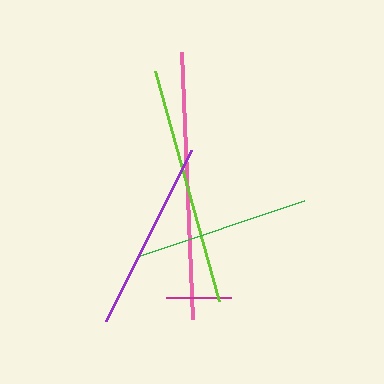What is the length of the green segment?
The green segment is approximately 173 pixels long.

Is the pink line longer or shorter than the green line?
The pink line is longer than the green line.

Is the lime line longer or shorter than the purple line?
The lime line is longer than the purple line.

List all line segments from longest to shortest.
From longest to shortest: pink, lime, purple, green, magenta.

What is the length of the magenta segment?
The magenta segment is approximately 64 pixels long.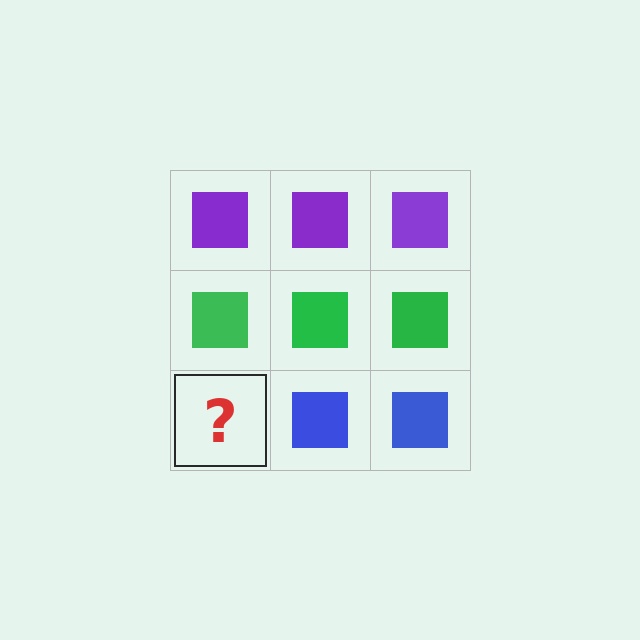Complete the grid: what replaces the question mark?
The question mark should be replaced with a blue square.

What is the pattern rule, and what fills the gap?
The rule is that each row has a consistent color. The gap should be filled with a blue square.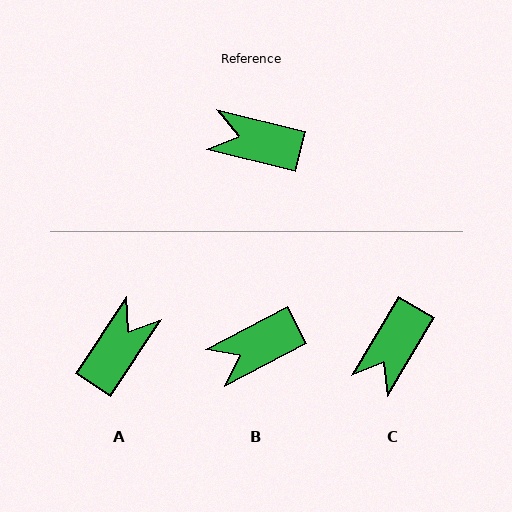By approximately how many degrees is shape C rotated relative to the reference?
Approximately 73 degrees counter-clockwise.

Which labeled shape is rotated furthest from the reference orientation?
A, about 110 degrees away.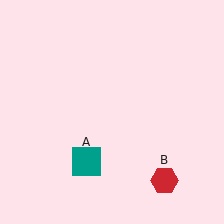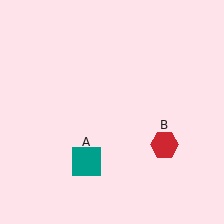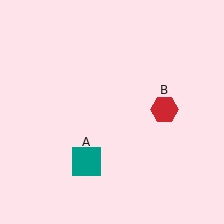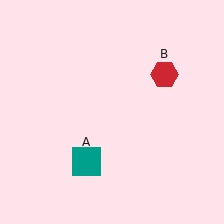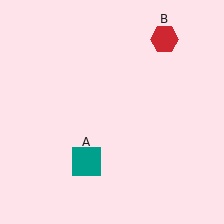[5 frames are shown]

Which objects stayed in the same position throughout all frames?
Teal square (object A) remained stationary.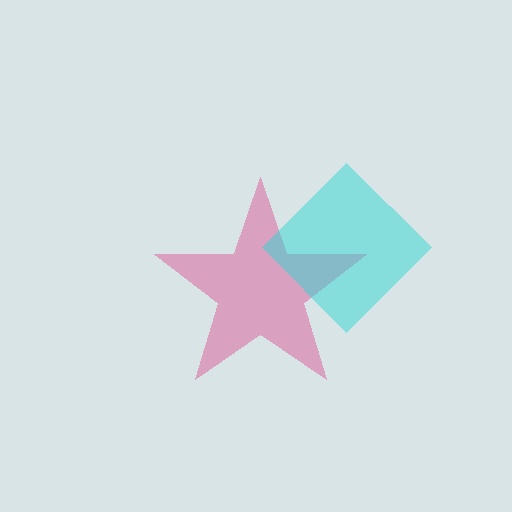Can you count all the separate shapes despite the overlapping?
Yes, there are 2 separate shapes.